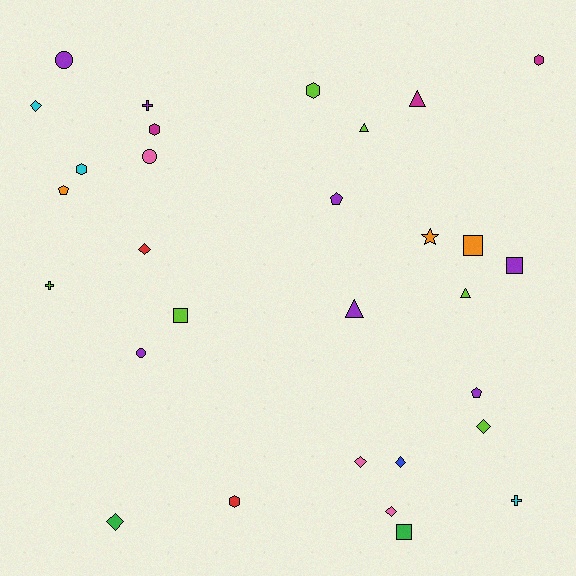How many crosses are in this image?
There are 3 crosses.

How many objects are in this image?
There are 30 objects.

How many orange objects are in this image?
There are 3 orange objects.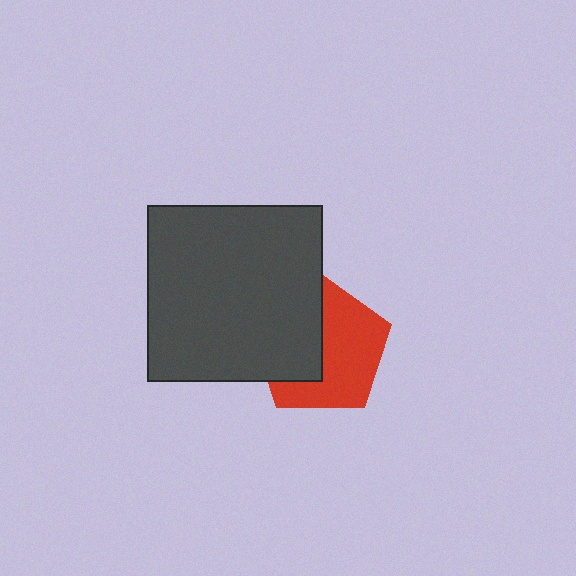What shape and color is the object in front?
The object in front is a dark gray square.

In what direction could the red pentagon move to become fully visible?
The red pentagon could move right. That would shift it out from behind the dark gray square entirely.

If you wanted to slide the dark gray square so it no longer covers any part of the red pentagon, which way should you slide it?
Slide it left — that is the most direct way to separate the two shapes.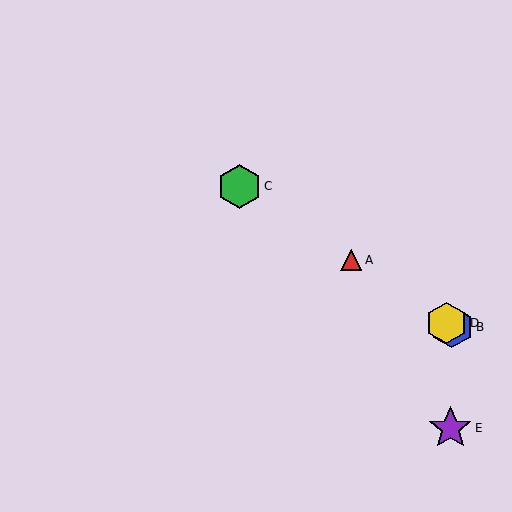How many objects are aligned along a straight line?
4 objects (A, B, C, D) are aligned along a straight line.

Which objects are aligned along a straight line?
Objects A, B, C, D are aligned along a straight line.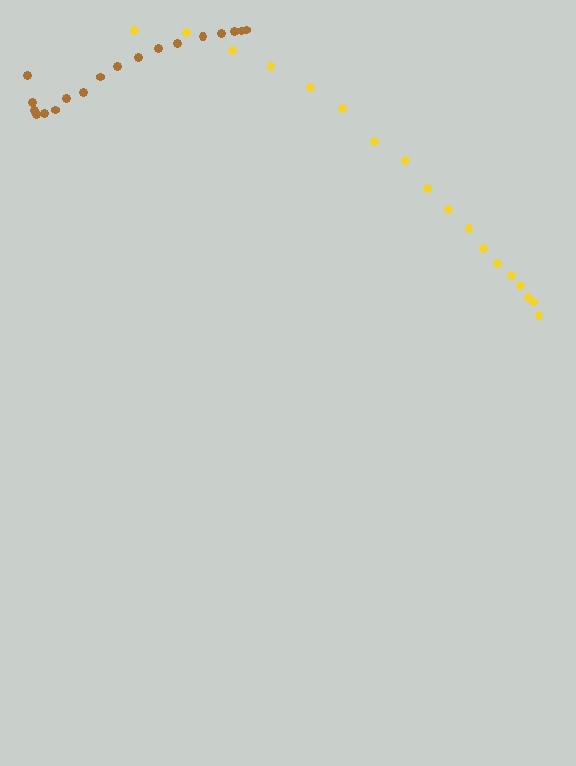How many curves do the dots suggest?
There are 2 distinct paths.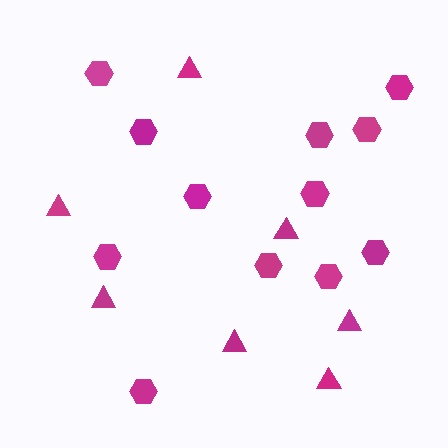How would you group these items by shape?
There are 2 groups: one group of hexagons (12) and one group of triangles (7).